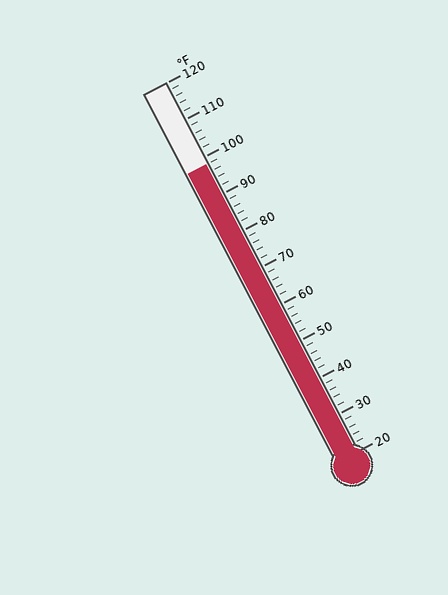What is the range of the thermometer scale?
The thermometer scale ranges from 20°F to 120°F.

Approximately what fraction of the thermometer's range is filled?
The thermometer is filled to approximately 80% of its range.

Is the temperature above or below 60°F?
The temperature is above 60°F.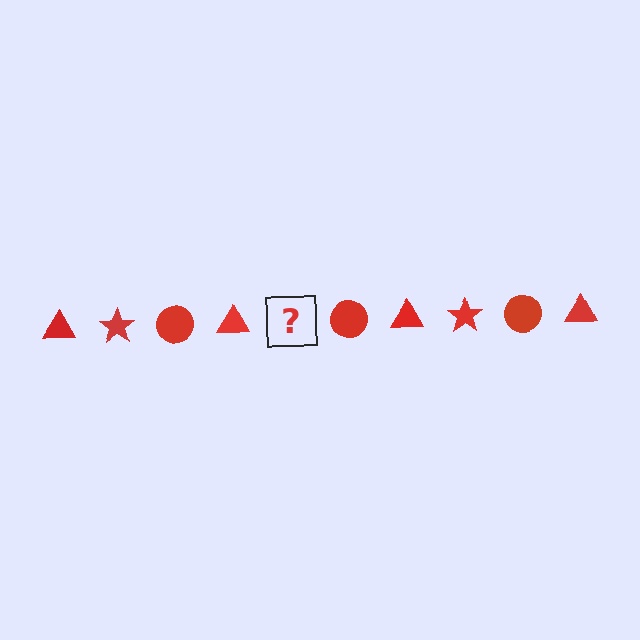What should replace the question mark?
The question mark should be replaced with a red star.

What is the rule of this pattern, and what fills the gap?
The rule is that the pattern cycles through triangle, star, circle shapes in red. The gap should be filled with a red star.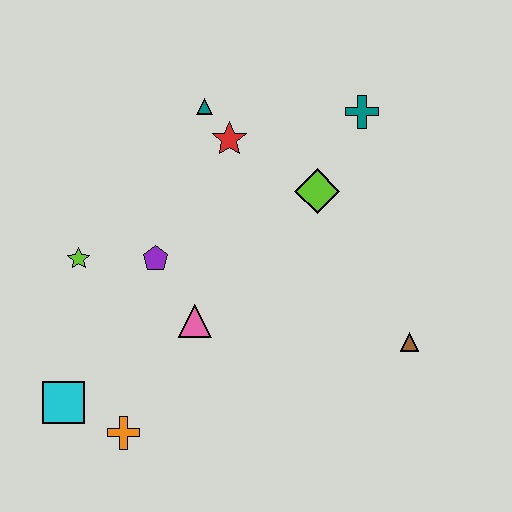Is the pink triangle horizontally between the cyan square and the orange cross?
No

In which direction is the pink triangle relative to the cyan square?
The pink triangle is to the right of the cyan square.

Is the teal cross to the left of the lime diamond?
No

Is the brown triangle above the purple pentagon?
No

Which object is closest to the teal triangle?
The red star is closest to the teal triangle.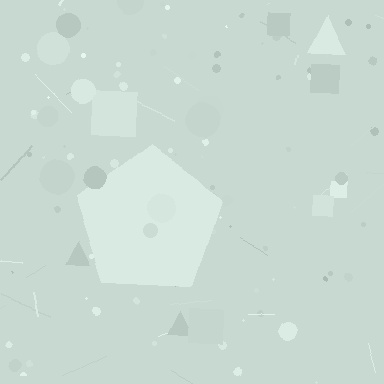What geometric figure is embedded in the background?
A pentagon is embedded in the background.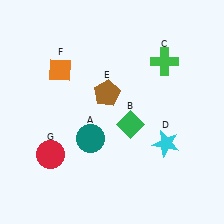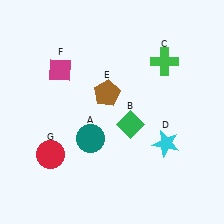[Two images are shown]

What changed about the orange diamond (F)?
In Image 1, F is orange. In Image 2, it changed to magenta.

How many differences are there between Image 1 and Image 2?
There is 1 difference between the two images.